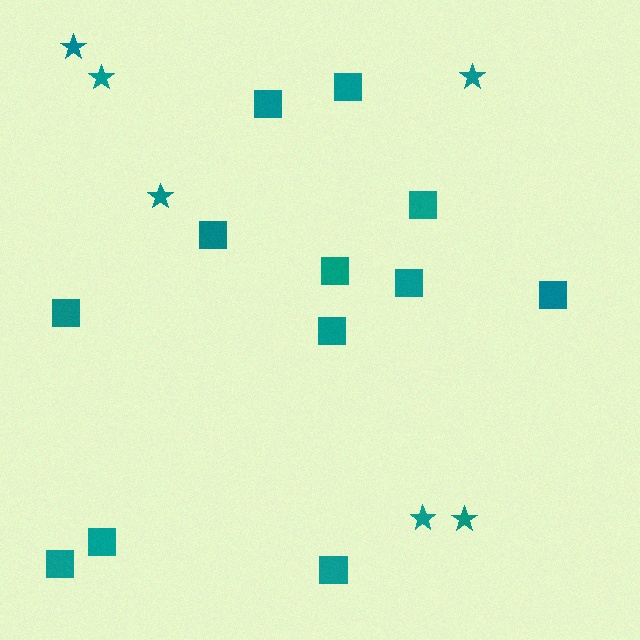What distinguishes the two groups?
There are 2 groups: one group of stars (6) and one group of squares (12).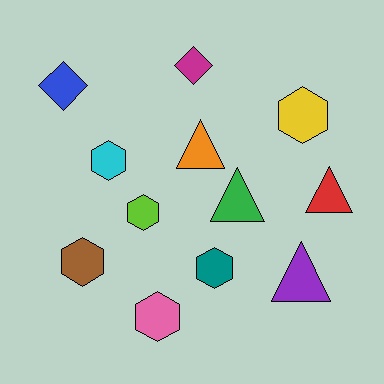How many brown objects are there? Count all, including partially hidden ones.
There is 1 brown object.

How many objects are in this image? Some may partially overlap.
There are 12 objects.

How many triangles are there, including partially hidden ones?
There are 4 triangles.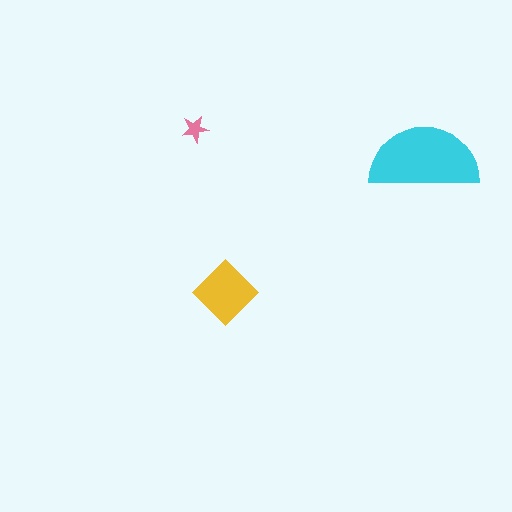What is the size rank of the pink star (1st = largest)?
3rd.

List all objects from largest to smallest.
The cyan semicircle, the yellow diamond, the pink star.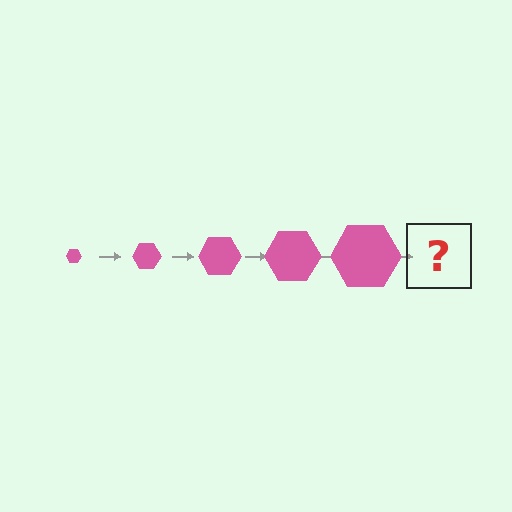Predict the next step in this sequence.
The next step is a pink hexagon, larger than the previous one.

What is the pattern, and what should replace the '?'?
The pattern is that the hexagon gets progressively larger each step. The '?' should be a pink hexagon, larger than the previous one.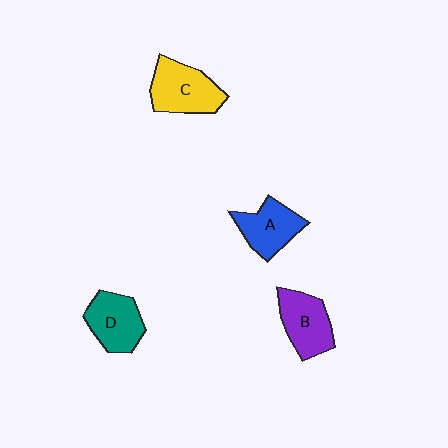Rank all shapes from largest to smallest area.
From largest to smallest: C (yellow), B (purple), D (teal), A (blue).